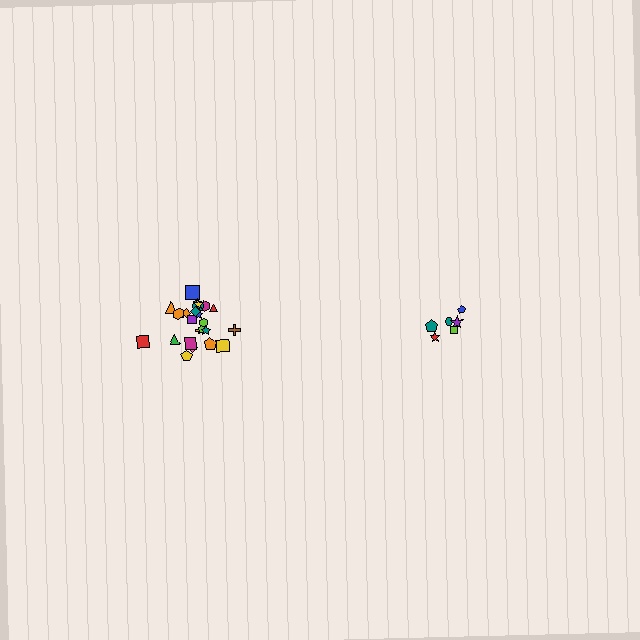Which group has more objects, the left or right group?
The left group.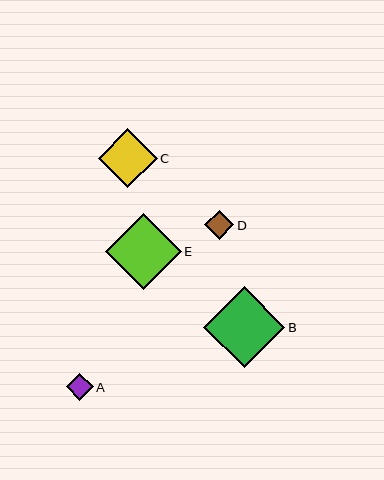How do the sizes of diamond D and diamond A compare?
Diamond D and diamond A are approximately the same size.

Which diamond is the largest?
Diamond B is the largest with a size of approximately 82 pixels.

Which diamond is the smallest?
Diamond A is the smallest with a size of approximately 27 pixels.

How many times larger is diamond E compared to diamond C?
Diamond E is approximately 1.3 times the size of diamond C.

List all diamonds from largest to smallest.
From largest to smallest: B, E, C, D, A.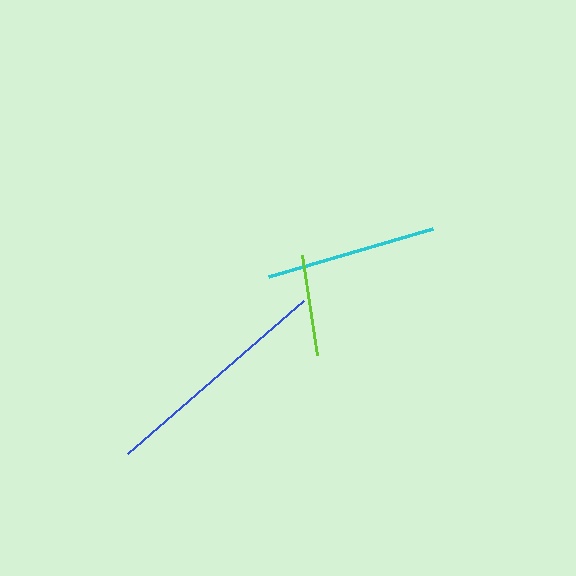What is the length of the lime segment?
The lime segment is approximately 101 pixels long.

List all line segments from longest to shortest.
From longest to shortest: blue, cyan, lime.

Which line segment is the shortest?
The lime line is the shortest at approximately 101 pixels.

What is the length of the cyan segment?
The cyan segment is approximately 171 pixels long.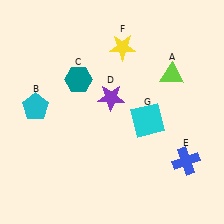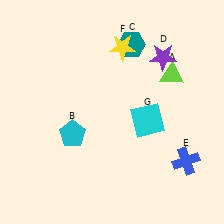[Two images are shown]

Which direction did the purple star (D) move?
The purple star (D) moved right.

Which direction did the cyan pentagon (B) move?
The cyan pentagon (B) moved right.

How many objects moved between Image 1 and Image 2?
3 objects moved between the two images.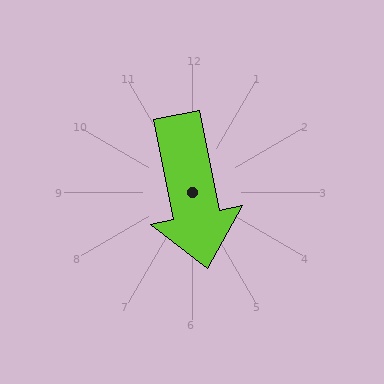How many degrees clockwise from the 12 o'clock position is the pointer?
Approximately 169 degrees.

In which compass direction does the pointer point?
South.